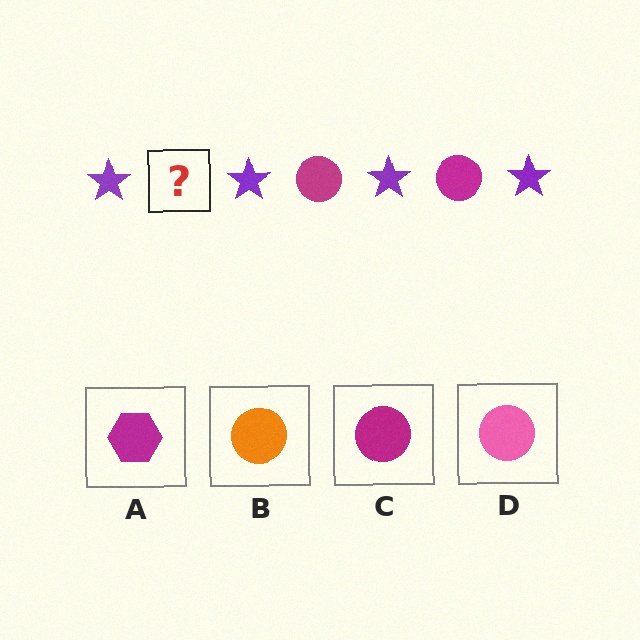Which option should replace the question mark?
Option C.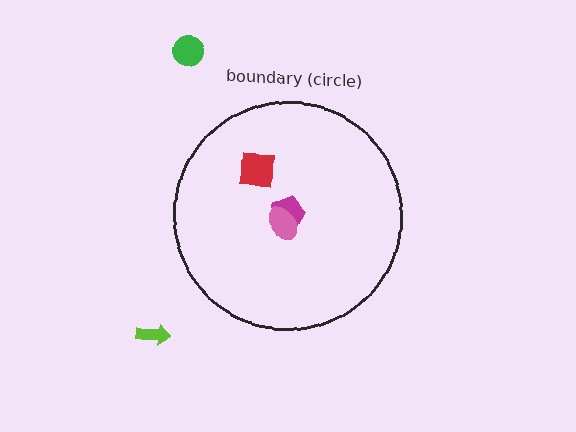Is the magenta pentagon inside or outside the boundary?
Inside.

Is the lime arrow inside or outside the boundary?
Outside.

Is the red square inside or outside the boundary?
Inside.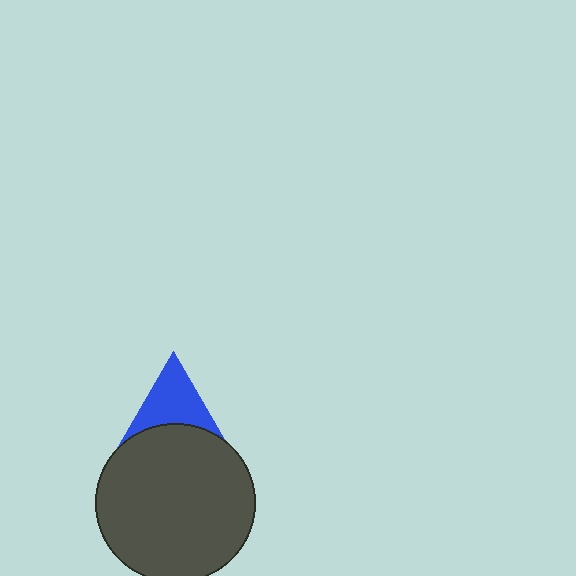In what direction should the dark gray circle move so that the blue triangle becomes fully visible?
The dark gray circle should move down. That is the shortest direction to clear the overlap and leave the blue triangle fully visible.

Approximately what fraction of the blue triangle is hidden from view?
Roughly 54% of the blue triangle is hidden behind the dark gray circle.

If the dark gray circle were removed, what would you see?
You would see the complete blue triangle.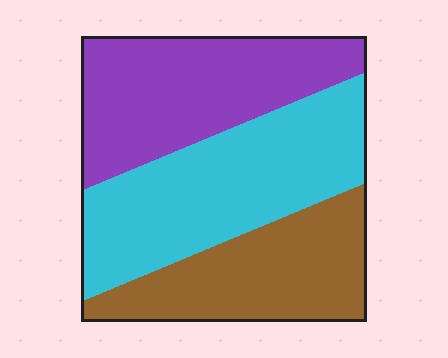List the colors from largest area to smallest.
From largest to smallest: cyan, purple, brown.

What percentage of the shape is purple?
Purple covers around 35% of the shape.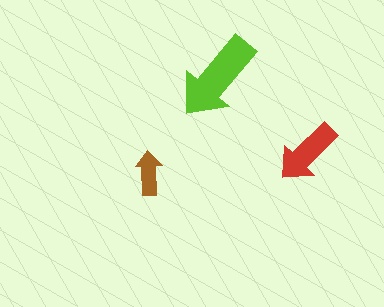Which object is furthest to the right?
The red arrow is rightmost.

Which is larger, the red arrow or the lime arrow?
The lime one.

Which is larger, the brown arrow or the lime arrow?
The lime one.